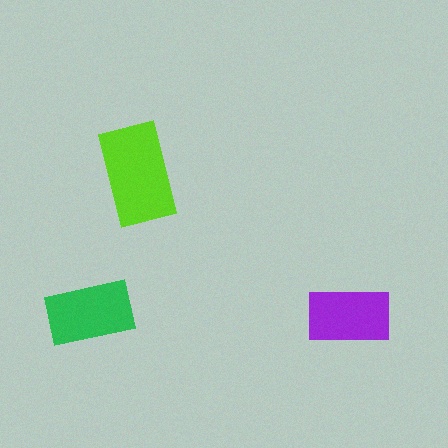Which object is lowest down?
The purple rectangle is bottommost.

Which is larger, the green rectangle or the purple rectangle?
The green one.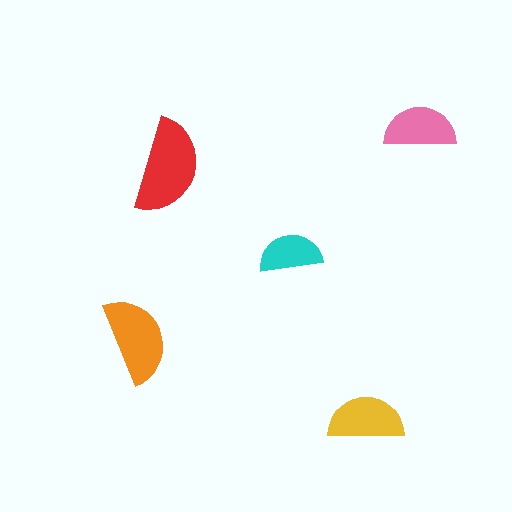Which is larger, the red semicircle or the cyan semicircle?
The red one.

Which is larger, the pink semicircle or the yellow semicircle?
The yellow one.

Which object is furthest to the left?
The orange semicircle is leftmost.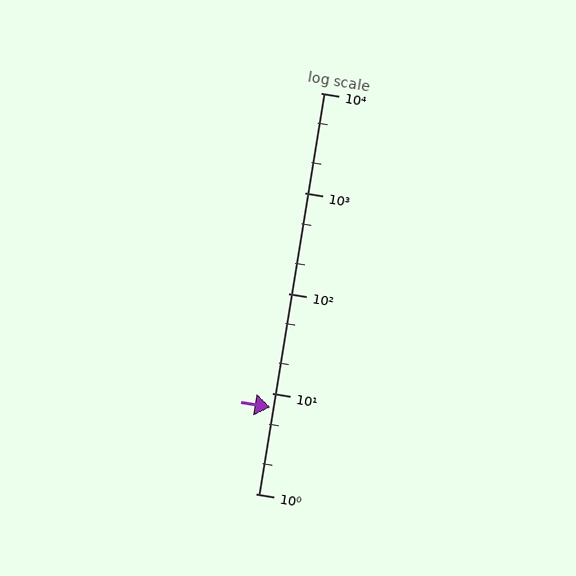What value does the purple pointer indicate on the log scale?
The pointer indicates approximately 7.2.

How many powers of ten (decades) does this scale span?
The scale spans 4 decades, from 1 to 10000.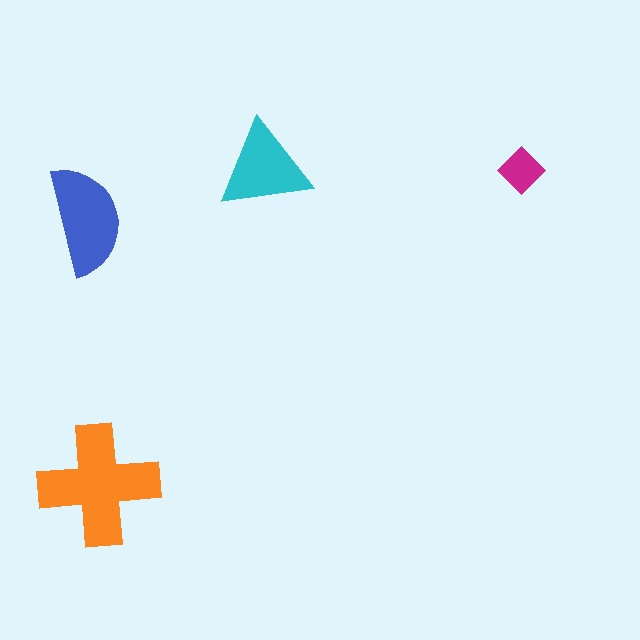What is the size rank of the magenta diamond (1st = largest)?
4th.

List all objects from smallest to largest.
The magenta diamond, the cyan triangle, the blue semicircle, the orange cross.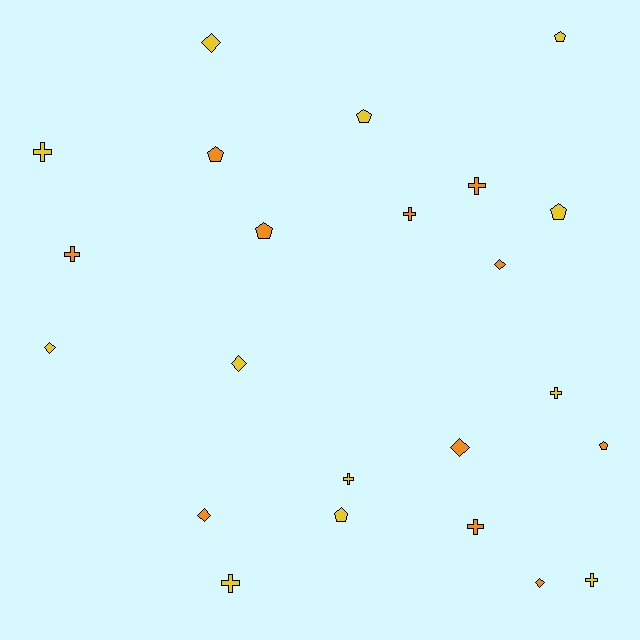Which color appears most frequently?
Yellow, with 12 objects.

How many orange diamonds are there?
There are 4 orange diamonds.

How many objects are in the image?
There are 23 objects.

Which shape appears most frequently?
Cross, with 9 objects.